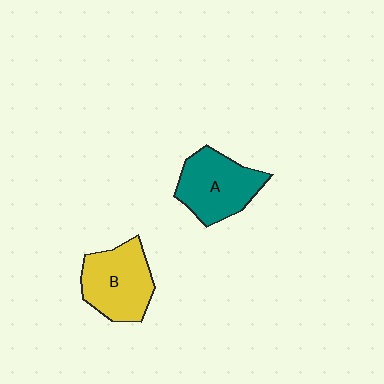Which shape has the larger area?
Shape B (yellow).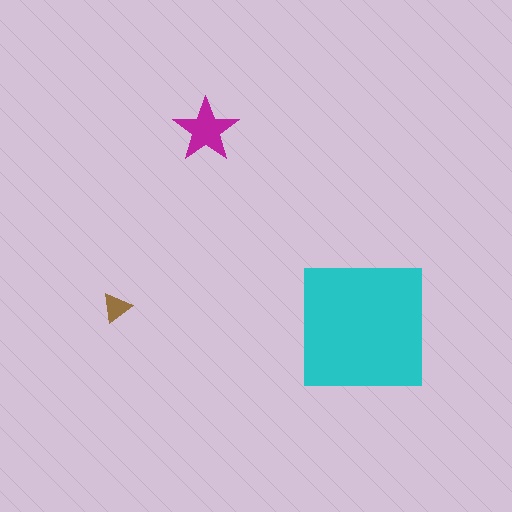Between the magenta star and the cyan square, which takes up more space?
The cyan square.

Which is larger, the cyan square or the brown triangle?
The cyan square.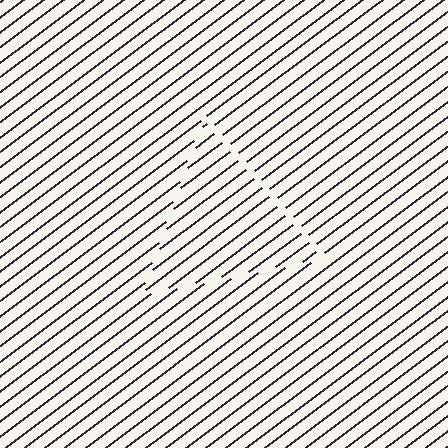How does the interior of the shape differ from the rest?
The interior of the shape contains the same grating, shifted by half a period — the contour is defined by the phase discontinuity where line-ends from the inner and outer gratings abut.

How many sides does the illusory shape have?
3 sides — the line-ends trace a triangle.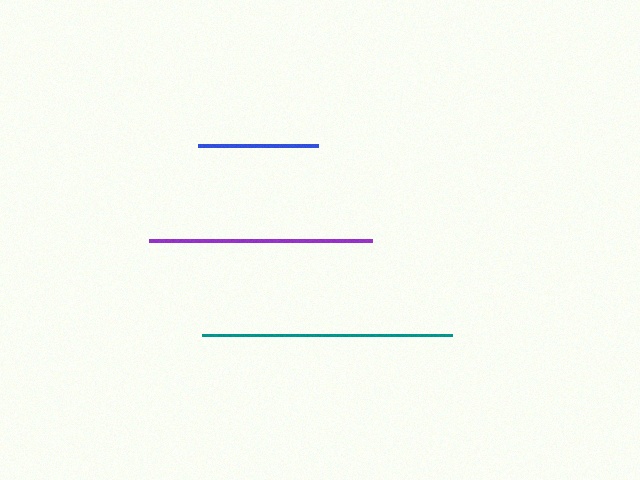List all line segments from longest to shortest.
From longest to shortest: teal, purple, blue.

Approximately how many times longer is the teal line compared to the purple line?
The teal line is approximately 1.1 times the length of the purple line.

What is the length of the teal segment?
The teal segment is approximately 250 pixels long.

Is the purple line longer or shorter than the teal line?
The teal line is longer than the purple line.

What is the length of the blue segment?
The blue segment is approximately 119 pixels long.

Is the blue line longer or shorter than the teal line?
The teal line is longer than the blue line.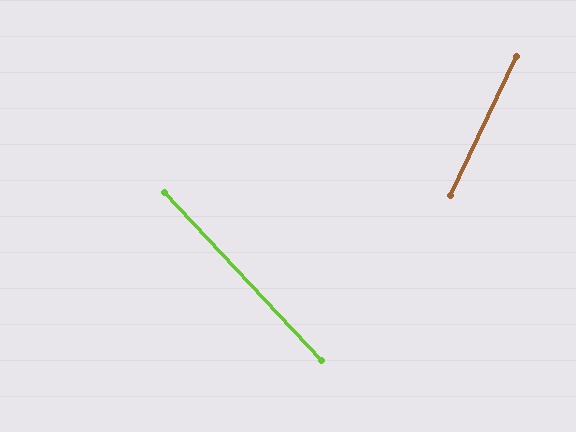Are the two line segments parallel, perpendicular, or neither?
Neither parallel nor perpendicular — they differ by about 69°.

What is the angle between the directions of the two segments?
Approximately 69 degrees.